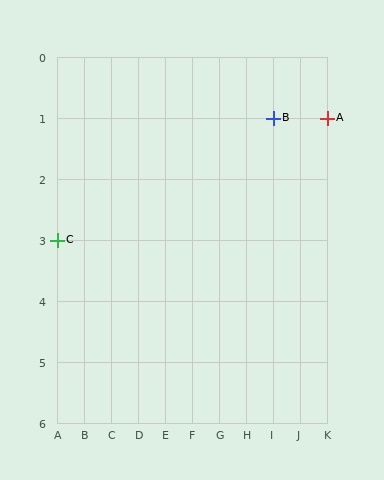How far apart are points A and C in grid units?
Points A and C are 10 columns and 2 rows apart (about 10.2 grid units diagonally).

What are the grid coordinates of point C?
Point C is at grid coordinates (A, 3).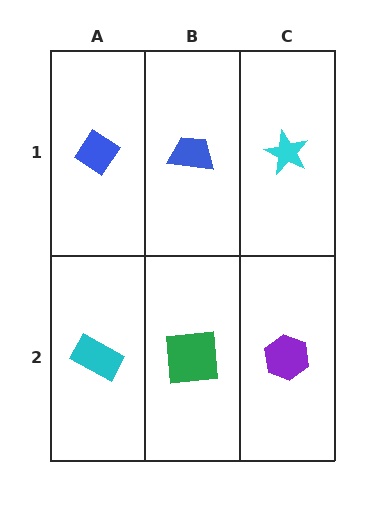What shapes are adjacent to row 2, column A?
A blue diamond (row 1, column A), a green square (row 2, column B).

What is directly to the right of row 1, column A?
A blue trapezoid.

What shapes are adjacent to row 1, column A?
A cyan rectangle (row 2, column A), a blue trapezoid (row 1, column B).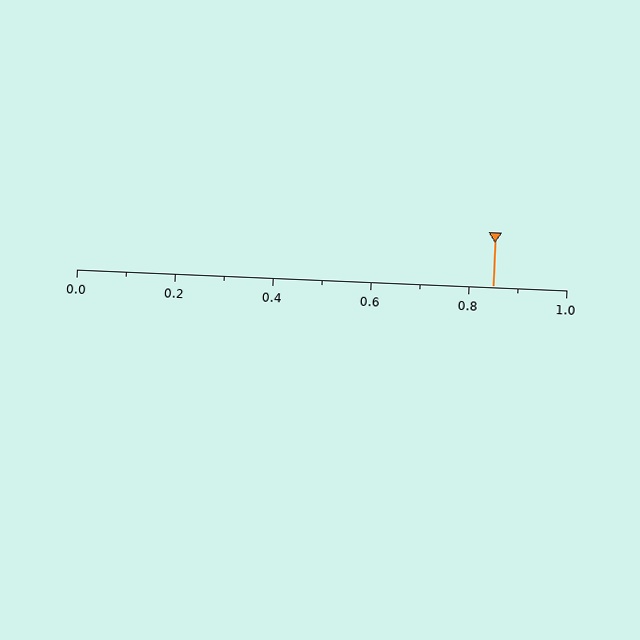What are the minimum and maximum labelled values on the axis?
The axis runs from 0.0 to 1.0.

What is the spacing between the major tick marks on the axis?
The major ticks are spaced 0.2 apart.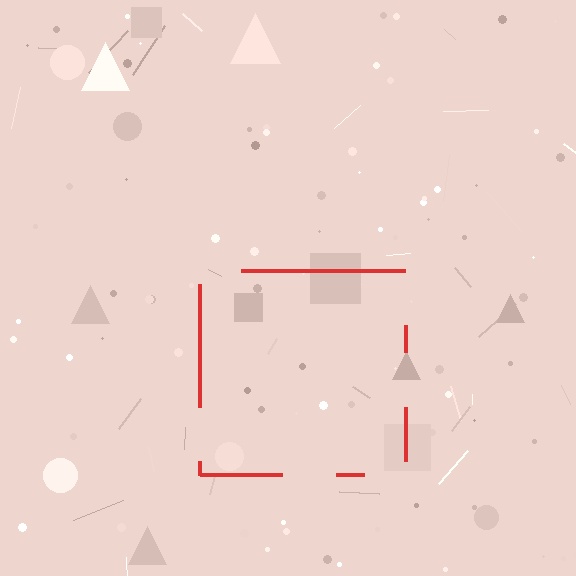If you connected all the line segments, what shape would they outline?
They would outline a square.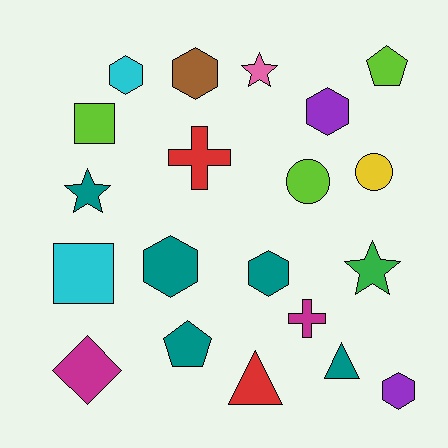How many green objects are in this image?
There is 1 green object.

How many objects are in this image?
There are 20 objects.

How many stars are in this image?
There are 3 stars.